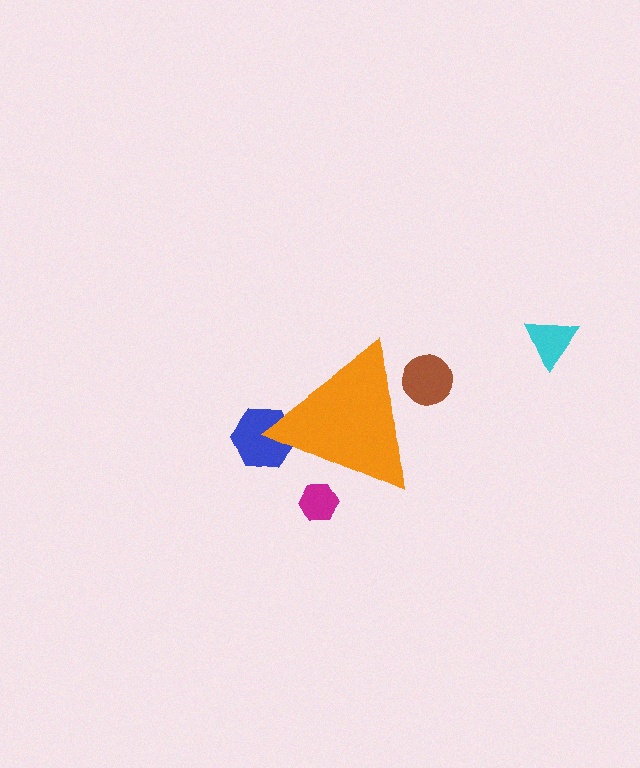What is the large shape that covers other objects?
An orange triangle.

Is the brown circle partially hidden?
Yes, the brown circle is partially hidden behind the orange triangle.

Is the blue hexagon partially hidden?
Yes, the blue hexagon is partially hidden behind the orange triangle.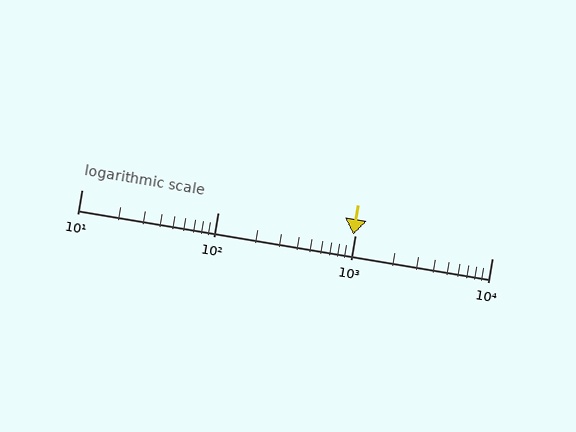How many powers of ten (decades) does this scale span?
The scale spans 3 decades, from 10 to 10000.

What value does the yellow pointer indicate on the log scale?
The pointer indicates approximately 970.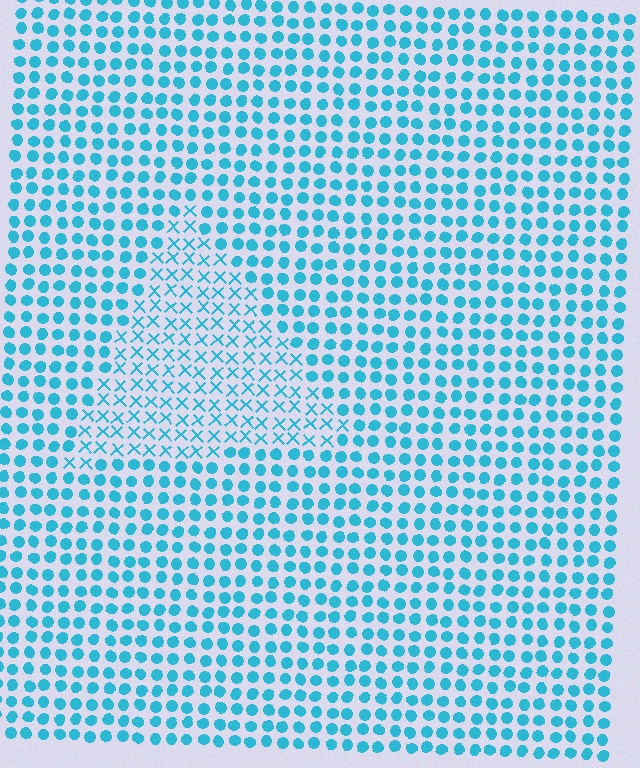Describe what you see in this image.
The image is filled with small cyan elements arranged in a uniform grid. A triangle-shaped region contains X marks, while the surrounding area contains circles. The boundary is defined purely by the change in element shape.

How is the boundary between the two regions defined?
The boundary is defined by a change in element shape: X marks inside vs. circles outside. All elements share the same color and spacing.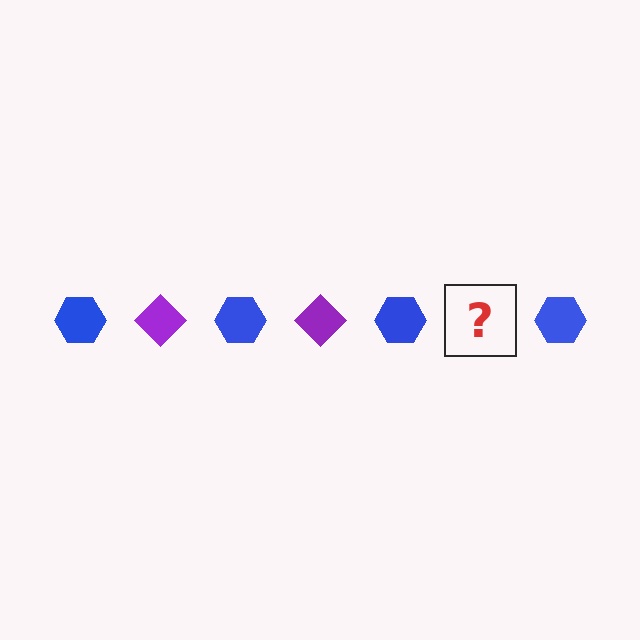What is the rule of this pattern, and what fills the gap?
The rule is that the pattern alternates between blue hexagon and purple diamond. The gap should be filled with a purple diamond.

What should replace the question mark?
The question mark should be replaced with a purple diamond.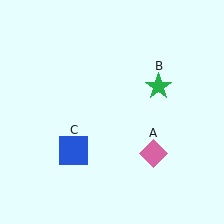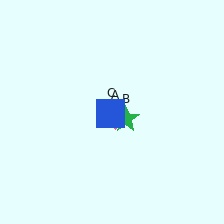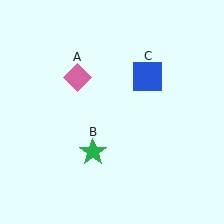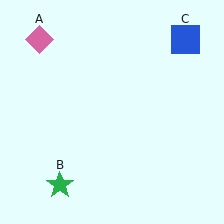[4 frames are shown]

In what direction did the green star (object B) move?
The green star (object B) moved down and to the left.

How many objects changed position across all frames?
3 objects changed position: pink diamond (object A), green star (object B), blue square (object C).